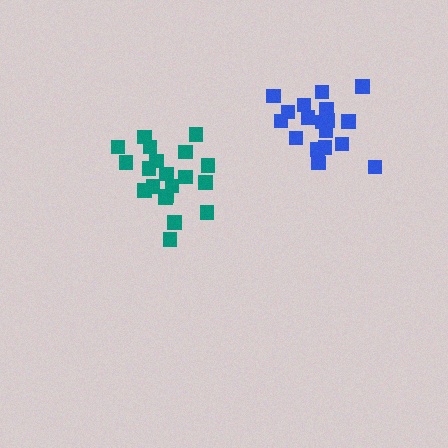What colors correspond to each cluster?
The clusters are colored: teal, blue.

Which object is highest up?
The blue cluster is topmost.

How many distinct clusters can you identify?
There are 2 distinct clusters.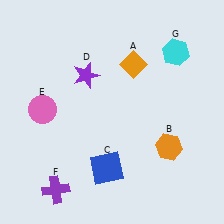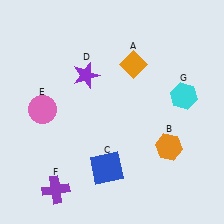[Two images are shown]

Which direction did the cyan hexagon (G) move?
The cyan hexagon (G) moved down.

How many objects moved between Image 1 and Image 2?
1 object moved between the two images.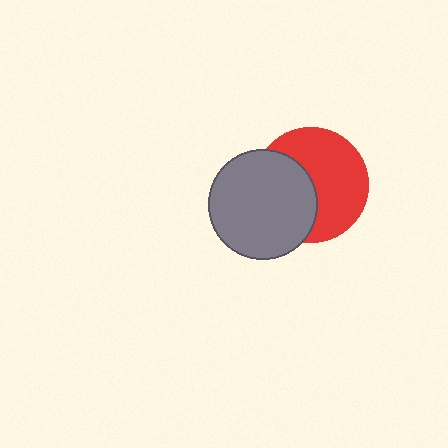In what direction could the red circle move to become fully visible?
The red circle could move right. That would shift it out from behind the gray circle entirely.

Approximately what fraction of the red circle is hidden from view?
Roughly 41% of the red circle is hidden behind the gray circle.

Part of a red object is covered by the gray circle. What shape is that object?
It is a circle.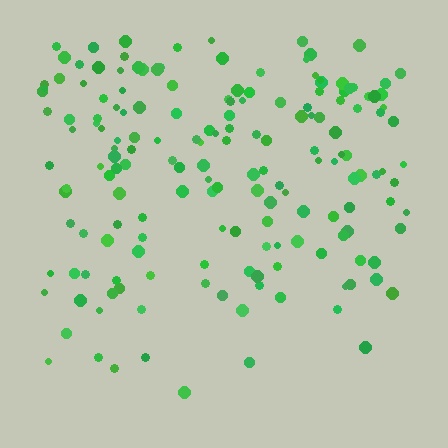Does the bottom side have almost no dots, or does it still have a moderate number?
Still a moderate number, just noticeably fewer than the top.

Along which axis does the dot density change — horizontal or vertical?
Vertical.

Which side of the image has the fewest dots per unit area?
The bottom.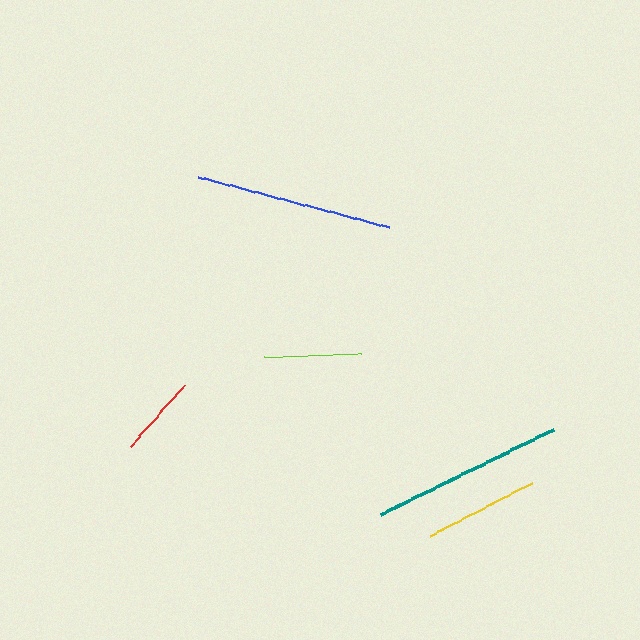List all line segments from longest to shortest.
From longest to shortest: blue, teal, yellow, lime, red.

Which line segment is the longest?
The blue line is the longest at approximately 198 pixels.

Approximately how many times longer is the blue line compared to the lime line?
The blue line is approximately 2.0 times the length of the lime line.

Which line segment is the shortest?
The red line is the shortest at approximately 81 pixels.